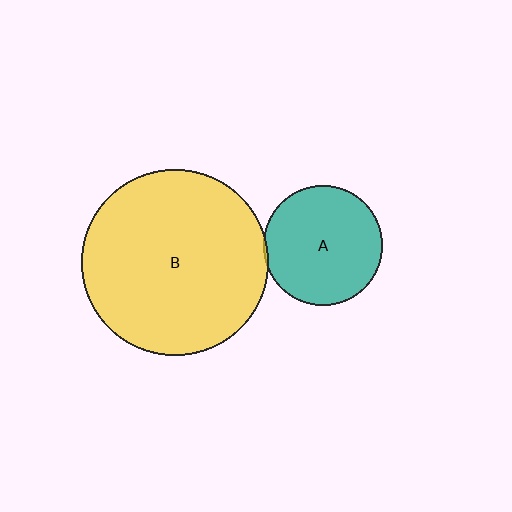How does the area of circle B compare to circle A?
Approximately 2.4 times.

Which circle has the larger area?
Circle B (yellow).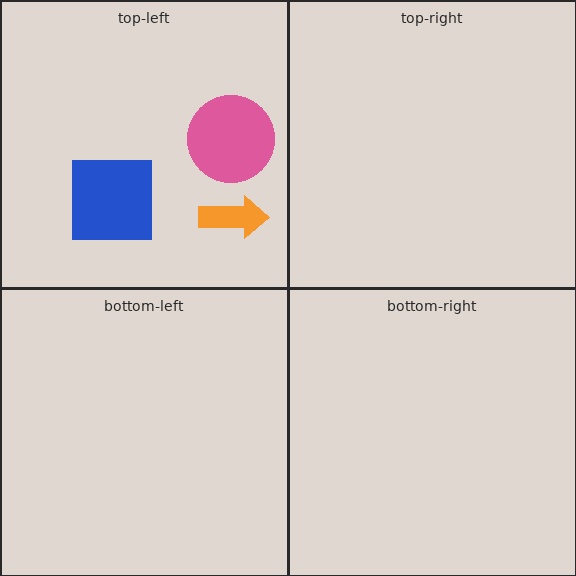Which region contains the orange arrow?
The top-left region.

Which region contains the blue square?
The top-left region.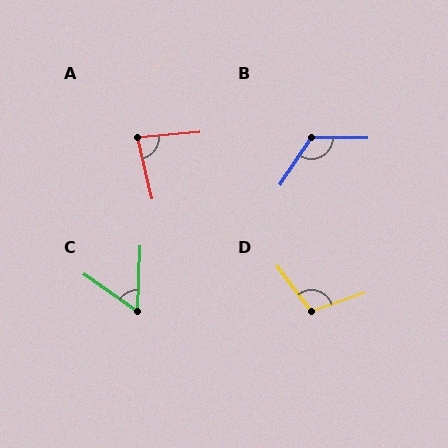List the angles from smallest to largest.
C (57°), A (82°), D (108°), B (123°).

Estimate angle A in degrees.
Approximately 82 degrees.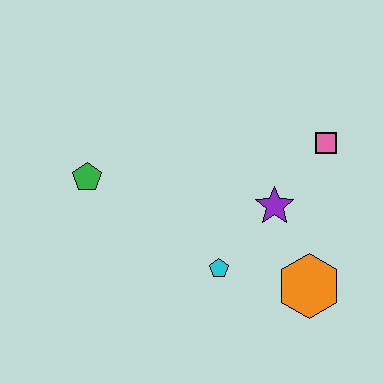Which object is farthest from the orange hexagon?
The green pentagon is farthest from the orange hexagon.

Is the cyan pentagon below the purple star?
Yes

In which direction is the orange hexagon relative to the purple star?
The orange hexagon is below the purple star.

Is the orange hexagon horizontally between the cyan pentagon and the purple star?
No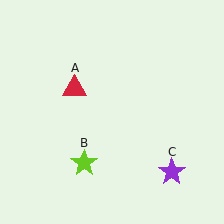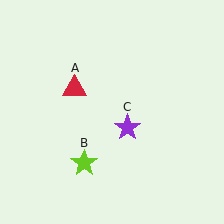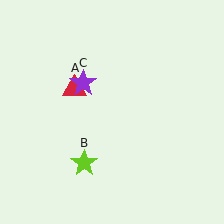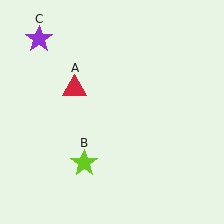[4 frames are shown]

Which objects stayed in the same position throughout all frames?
Red triangle (object A) and lime star (object B) remained stationary.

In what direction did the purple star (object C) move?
The purple star (object C) moved up and to the left.